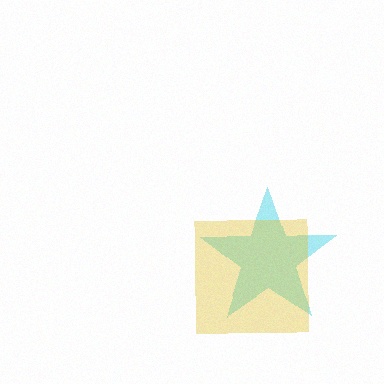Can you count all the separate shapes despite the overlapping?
Yes, there are 2 separate shapes.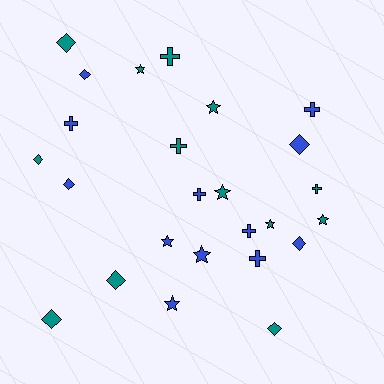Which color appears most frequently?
Teal, with 13 objects.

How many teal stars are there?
There are 5 teal stars.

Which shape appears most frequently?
Diamond, with 9 objects.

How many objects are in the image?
There are 25 objects.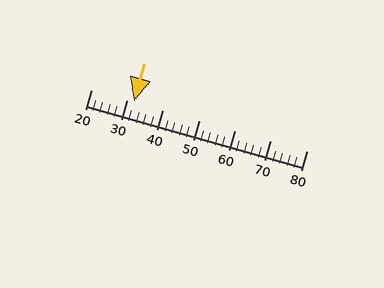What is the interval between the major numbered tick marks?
The major tick marks are spaced 10 units apart.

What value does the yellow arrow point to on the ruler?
The yellow arrow points to approximately 32.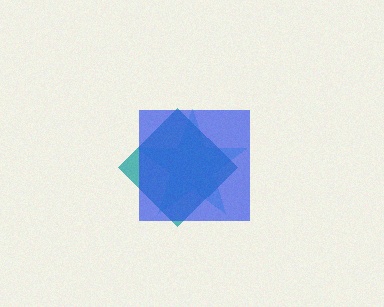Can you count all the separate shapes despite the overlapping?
Yes, there are 3 separate shapes.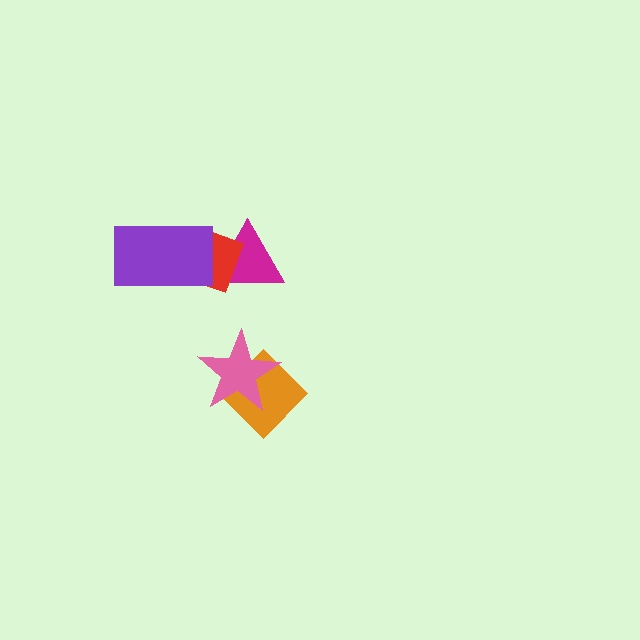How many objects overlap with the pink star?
1 object overlaps with the pink star.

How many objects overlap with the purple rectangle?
1 object overlaps with the purple rectangle.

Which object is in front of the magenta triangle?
The red rectangle is in front of the magenta triangle.